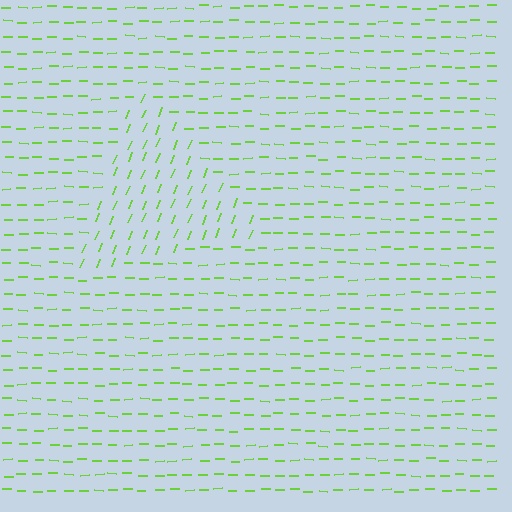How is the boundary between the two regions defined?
The boundary is defined purely by a change in line orientation (approximately 66 degrees difference). All lines are the same color and thickness.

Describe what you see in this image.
The image is filled with small lime line segments. A triangle region in the image has lines oriented differently from the surrounding lines, creating a visible texture boundary.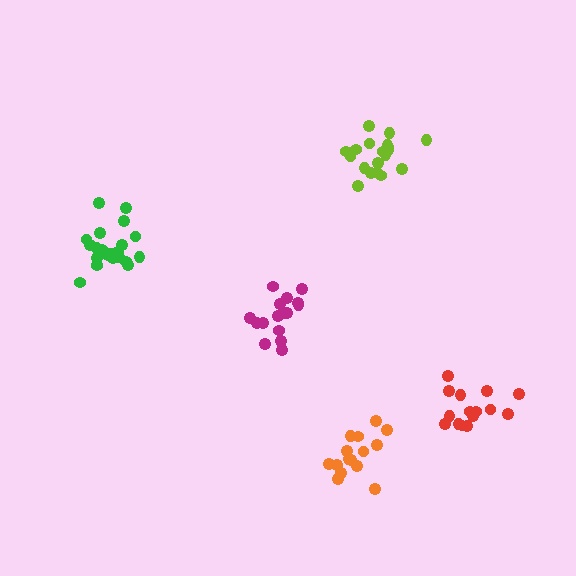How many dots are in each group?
Group 1: 16 dots, Group 2: 15 dots, Group 3: 19 dots, Group 4: 21 dots, Group 5: 15 dots (86 total).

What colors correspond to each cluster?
The clusters are colored: magenta, red, lime, green, orange.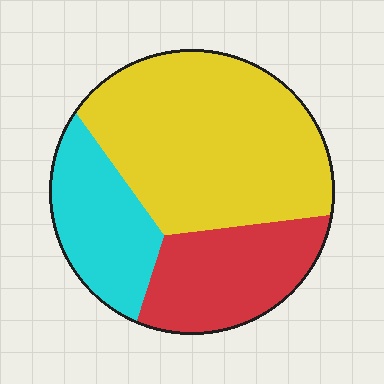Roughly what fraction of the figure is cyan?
Cyan takes up about one fifth (1/5) of the figure.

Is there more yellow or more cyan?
Yellow.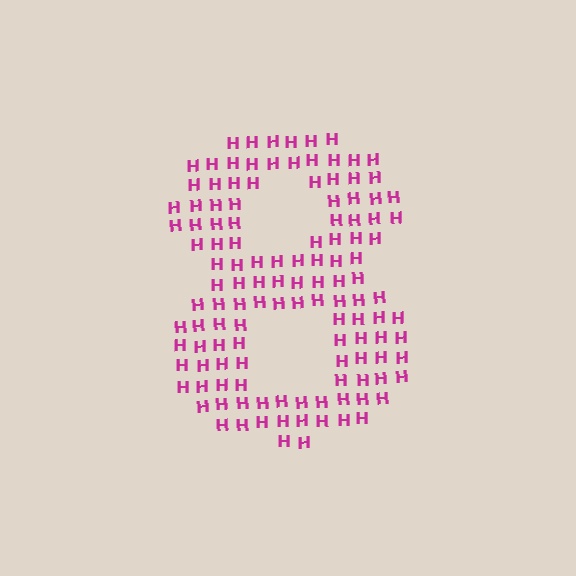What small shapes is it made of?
It is made of small letter H's.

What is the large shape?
The large shape is the digit 8.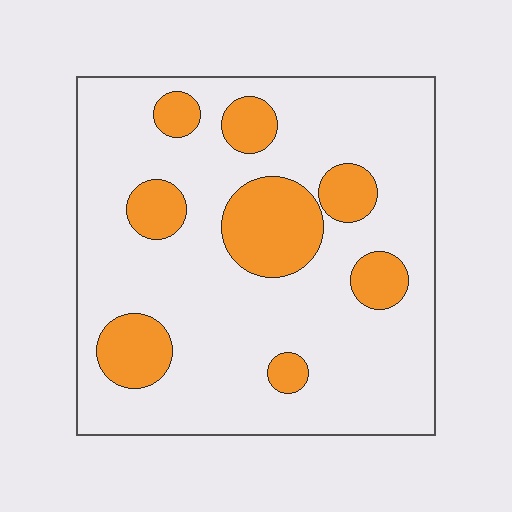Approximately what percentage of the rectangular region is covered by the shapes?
Approximately 20%.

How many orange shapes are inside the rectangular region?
8.